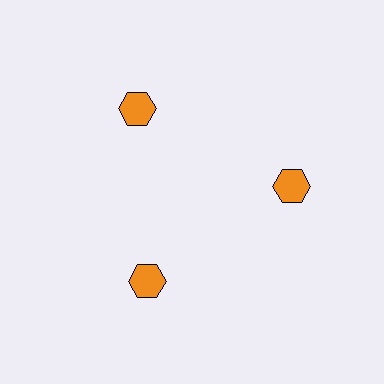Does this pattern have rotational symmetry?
Yes, this pattern has 3-fold rotational symmetry. It looks the same after rotating 120 degrees around the center.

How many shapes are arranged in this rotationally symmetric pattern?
There are 3 shapes, arranged in 3 groups of 1.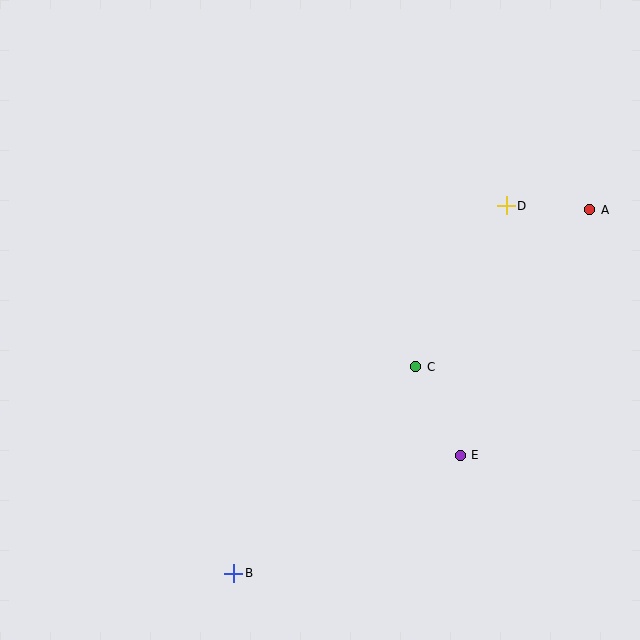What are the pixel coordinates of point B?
Point B is at (234, 573).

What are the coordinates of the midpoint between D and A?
The midpoint between D and A is at (548, 208).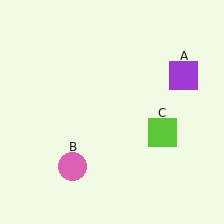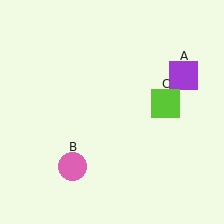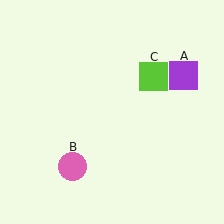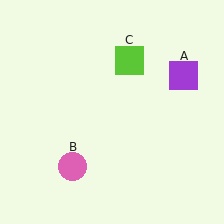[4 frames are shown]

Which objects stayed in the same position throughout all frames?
Purple square (object A) and pink circle (object B) remained stationary.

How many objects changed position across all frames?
1 object changed position: lime square (object C).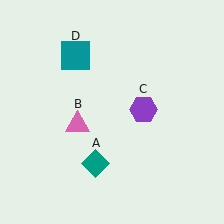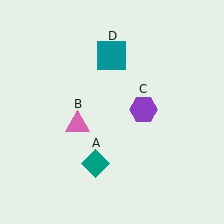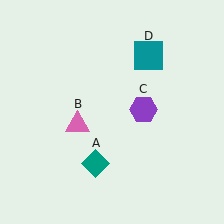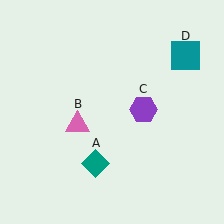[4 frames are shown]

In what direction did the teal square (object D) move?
The teal square (object D) moved right.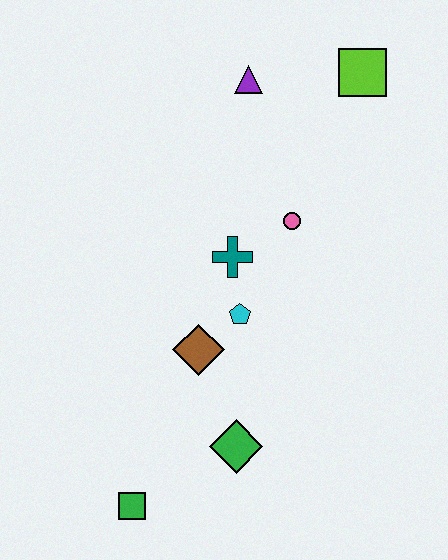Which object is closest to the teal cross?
The cyan pentagon is closest to the teal cross.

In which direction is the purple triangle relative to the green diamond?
The purple triangle is above the green diamond.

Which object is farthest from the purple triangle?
The green square is farthest from the purple triangle.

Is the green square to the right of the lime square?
No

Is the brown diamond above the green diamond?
Yes